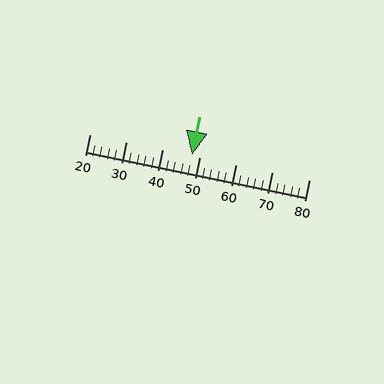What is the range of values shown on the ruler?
The ruler shows values from 20 to 80.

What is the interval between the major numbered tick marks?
The major tick marks are spaced 10 units apart.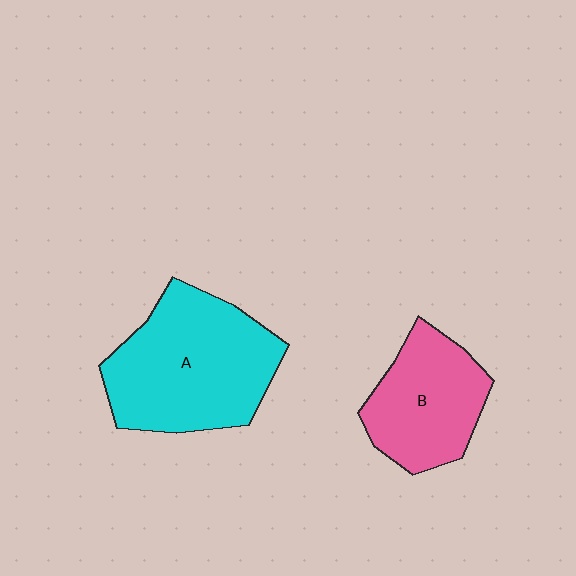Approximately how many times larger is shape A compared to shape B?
Approximately 1.5 times.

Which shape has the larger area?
Shape A (cyan).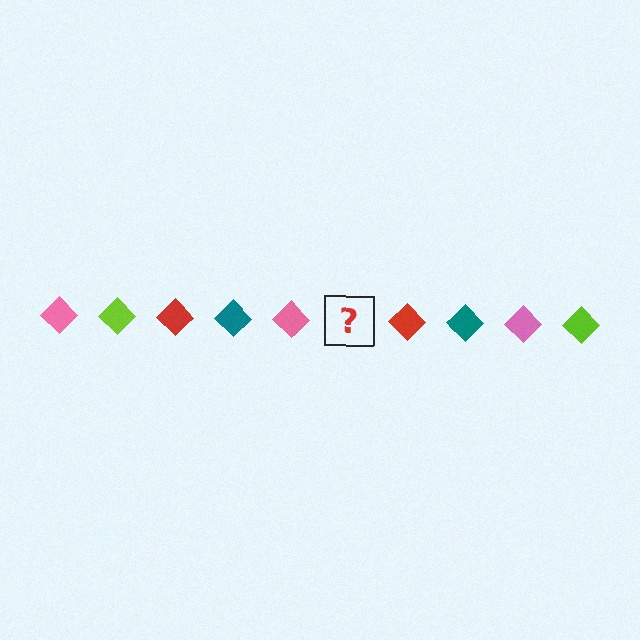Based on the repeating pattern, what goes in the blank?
The blank should be a lime diamond.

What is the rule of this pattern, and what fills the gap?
The rule is that the pattern cycles through pink, lime, red, teal diamonds. The gap should be filled with a lime diamond.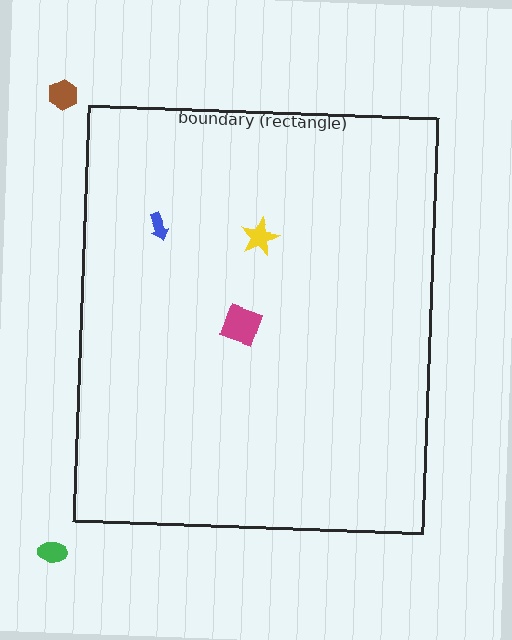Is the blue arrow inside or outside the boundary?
Inside.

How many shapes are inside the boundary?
3 inside, 2 outside.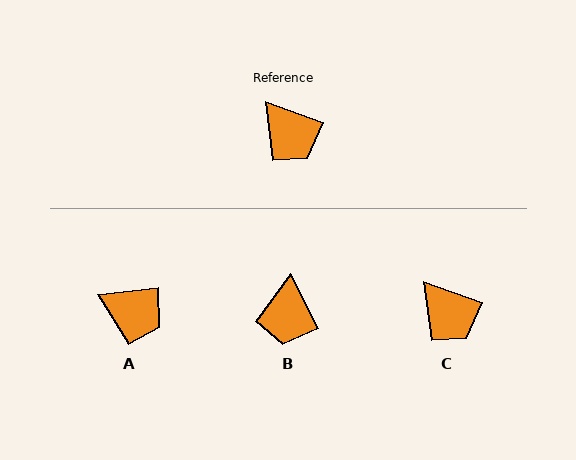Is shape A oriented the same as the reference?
No, it is off by about 25 degrees.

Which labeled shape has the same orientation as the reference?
C.